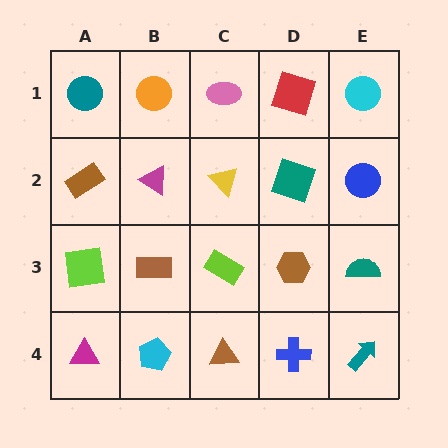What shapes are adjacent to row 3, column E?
A blue circle (row 2, column E), a teal arrow (row 4, column E), a brown hexagon (row 3, column D).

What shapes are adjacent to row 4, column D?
A brown hexagon (row 3, column D), a brown triangle (row 4, column C), a teal arrow (row 4, column E).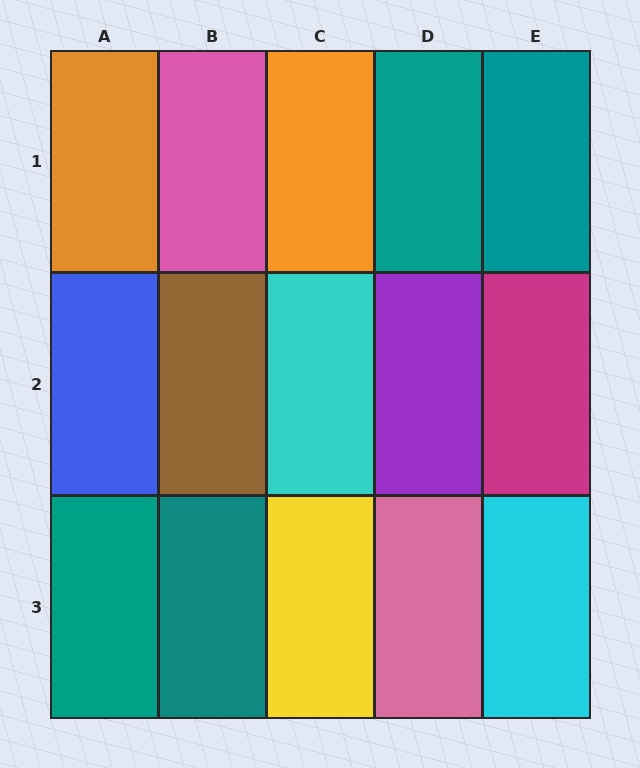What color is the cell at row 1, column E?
Teal.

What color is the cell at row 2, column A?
Blue.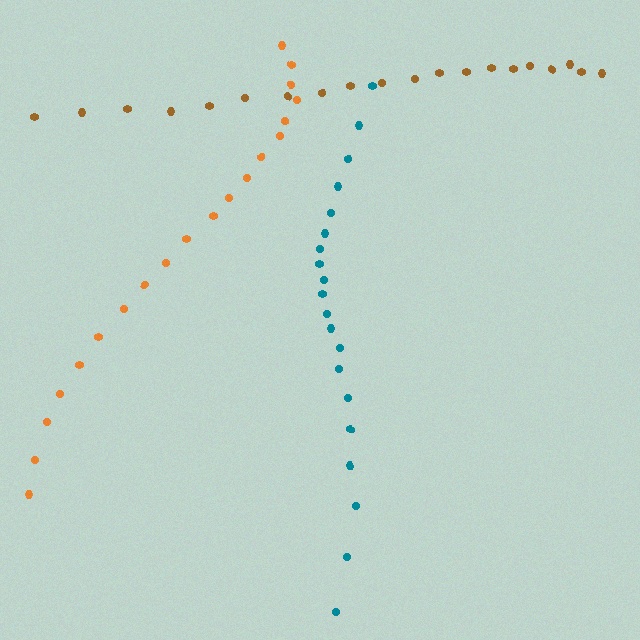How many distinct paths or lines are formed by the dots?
There are 3 distinct paths.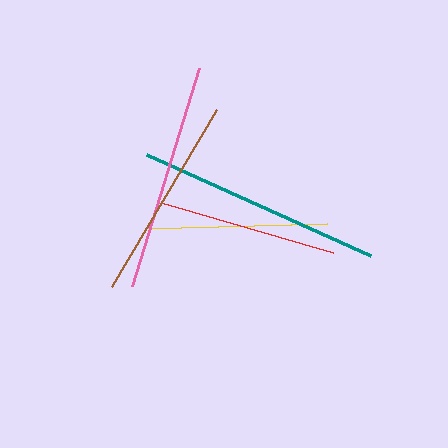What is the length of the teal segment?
The teal segment is approximately 245 pixels long.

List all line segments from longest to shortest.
From longest to shortest: teal, pink, brown, yellow, red.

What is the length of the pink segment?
The pink segment is approximately 228 pixels long.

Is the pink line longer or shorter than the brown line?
The pink line is longer than the brown line.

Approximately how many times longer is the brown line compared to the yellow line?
The brown line is approximately 1.1 times the length of the yellow line.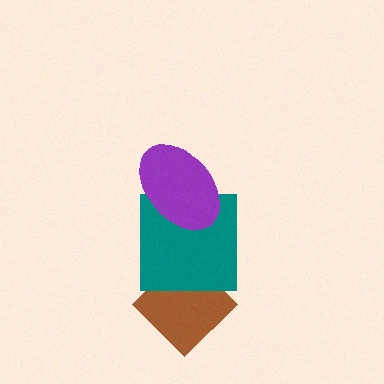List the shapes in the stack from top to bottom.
From top to bottom: the purple ellipse, the teal square, the brown diamond.